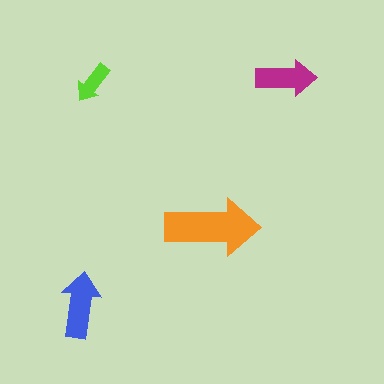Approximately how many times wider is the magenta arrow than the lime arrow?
About 1.5 times wider.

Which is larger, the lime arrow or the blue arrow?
The blue one.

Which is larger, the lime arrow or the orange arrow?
The orange one.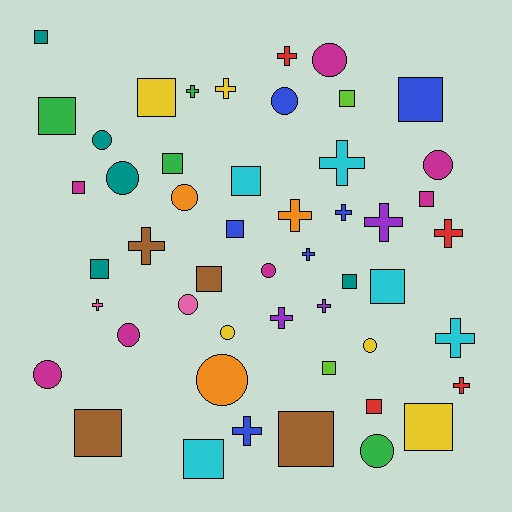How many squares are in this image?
There are 20 squares.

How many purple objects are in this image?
There are 3 purple objects.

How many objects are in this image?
There are 50 objects.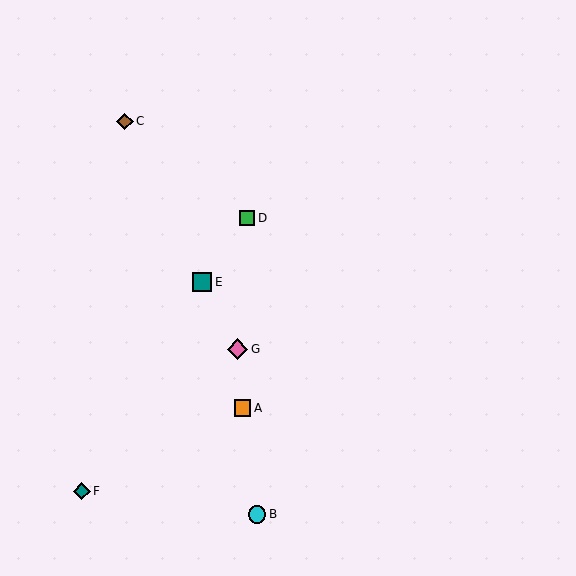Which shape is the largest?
The pink diamond (labeled G) is the largest.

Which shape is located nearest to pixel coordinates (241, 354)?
The pink diamond (labeled G) at (238, 349) is nearest to that location.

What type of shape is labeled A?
Shape A is an orange square.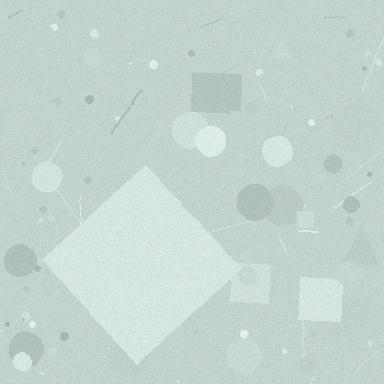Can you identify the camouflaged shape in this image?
The camouflaged shape is a diamond.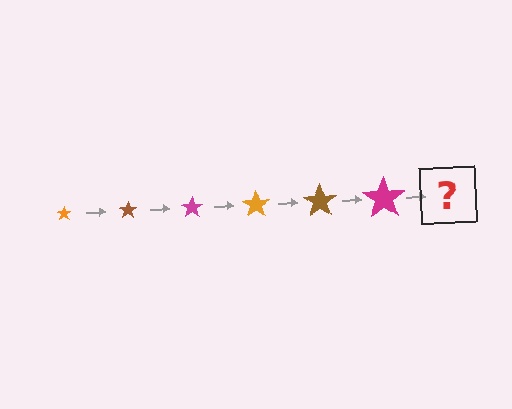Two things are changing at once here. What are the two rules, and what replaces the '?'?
The two rules are that the star grows larger each step and the color cycles through orange, brown, and magenta. The '?' should be an orange star, larger than the previous one.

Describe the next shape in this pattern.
It should be an orange star, larger than the previous one.